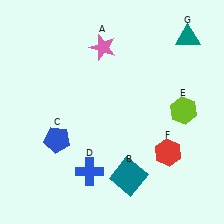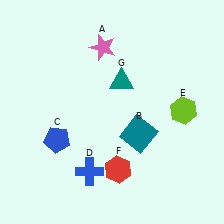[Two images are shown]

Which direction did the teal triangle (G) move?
The teal triangle (G) moved left.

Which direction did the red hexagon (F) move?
The red hexagon (F) moved left.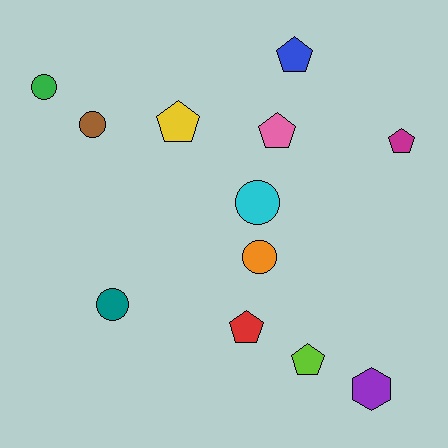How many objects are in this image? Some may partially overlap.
There are 12 objects.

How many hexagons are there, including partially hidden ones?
There is 1 hexagon.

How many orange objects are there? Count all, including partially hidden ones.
There is 1 orange object.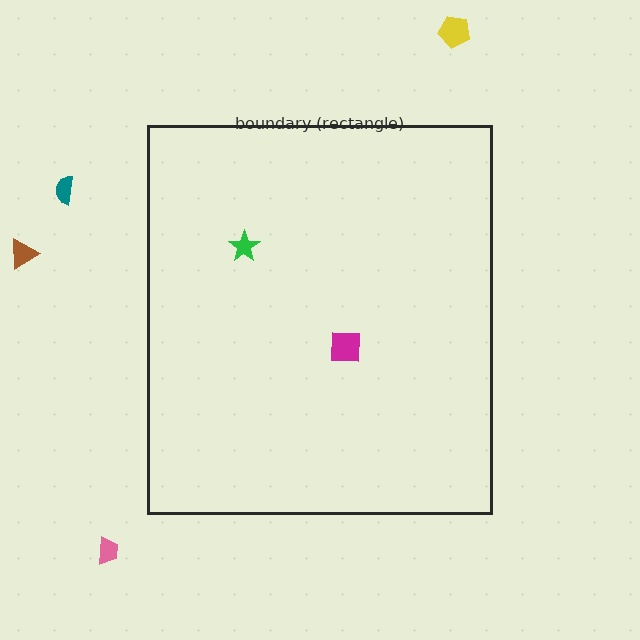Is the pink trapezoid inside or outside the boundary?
Outside.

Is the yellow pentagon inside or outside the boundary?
Outside.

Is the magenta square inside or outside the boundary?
Inside.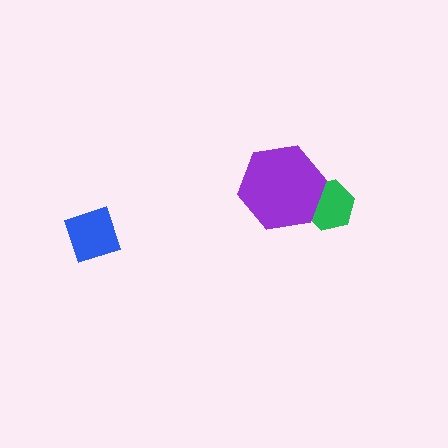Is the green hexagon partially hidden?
Yes, it is partially covered by another shape.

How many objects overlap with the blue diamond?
0 objects overlap with the blue diamond.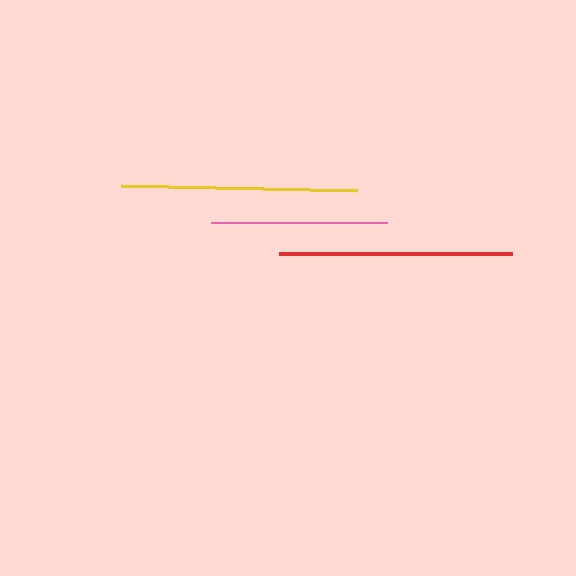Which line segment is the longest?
The yellow line is the longest at approximately 236 pixels.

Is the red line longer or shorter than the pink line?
The red line is longer than the pink line.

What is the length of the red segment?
The red segment is approximately 233 pixels long.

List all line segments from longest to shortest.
From longest to shortest: yellow, red, pink.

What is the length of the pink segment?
The pink segment is approximately 177 pixels long.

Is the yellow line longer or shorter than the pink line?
The yellow line is longer than the pink line.